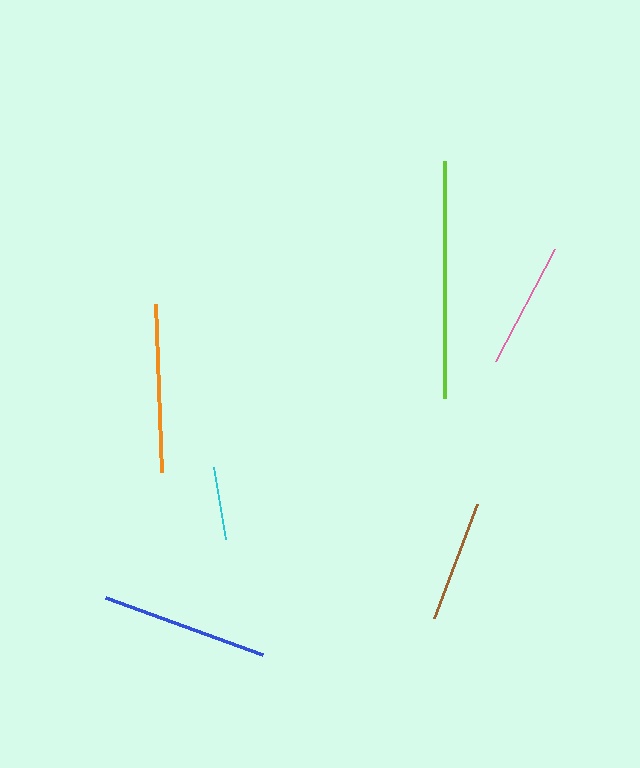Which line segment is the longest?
The lime line is the longest at approximately 238 pixels.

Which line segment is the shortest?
The cyan line is the shortest at approximately 73 pixels.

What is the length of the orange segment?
The orange segment is approximately 168 pixels long.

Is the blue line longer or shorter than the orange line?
The orange line is longer than the blue line.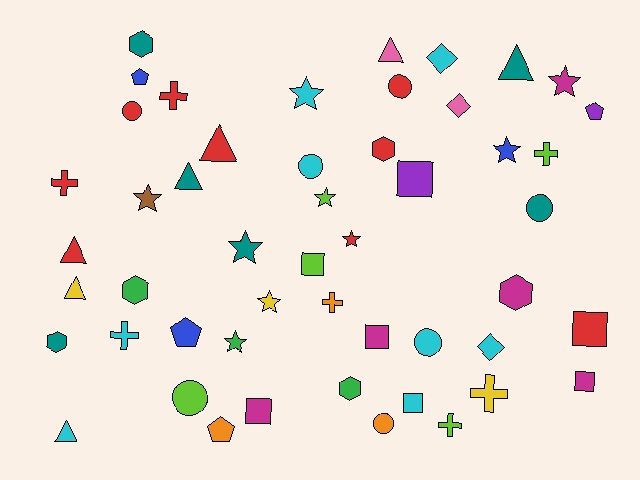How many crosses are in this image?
There are 7 crosses.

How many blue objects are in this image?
There are 3 blue objects.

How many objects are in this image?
There are 50 objects.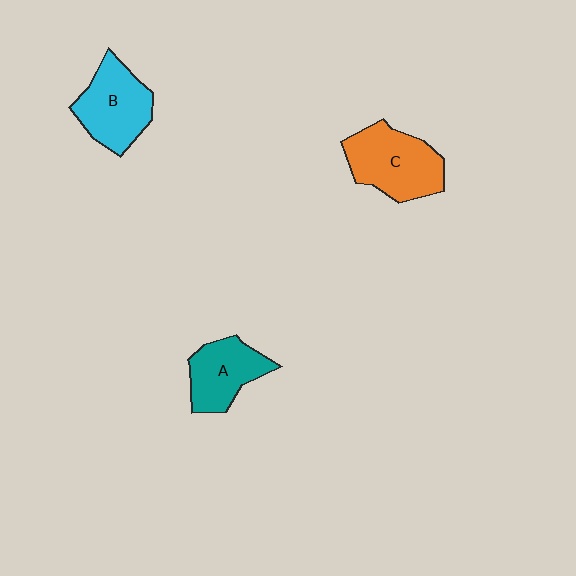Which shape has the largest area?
Shape C (orange).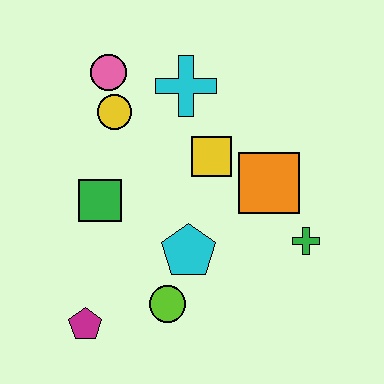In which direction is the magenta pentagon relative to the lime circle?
The magenta pentagon is to the left of the lime circle.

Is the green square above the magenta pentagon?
Yes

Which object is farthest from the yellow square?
The magenta pentagon is farthest from the yellow square.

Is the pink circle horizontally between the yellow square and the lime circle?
No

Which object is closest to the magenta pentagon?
The lime circle is closest to the magenta pentagon.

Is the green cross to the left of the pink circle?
No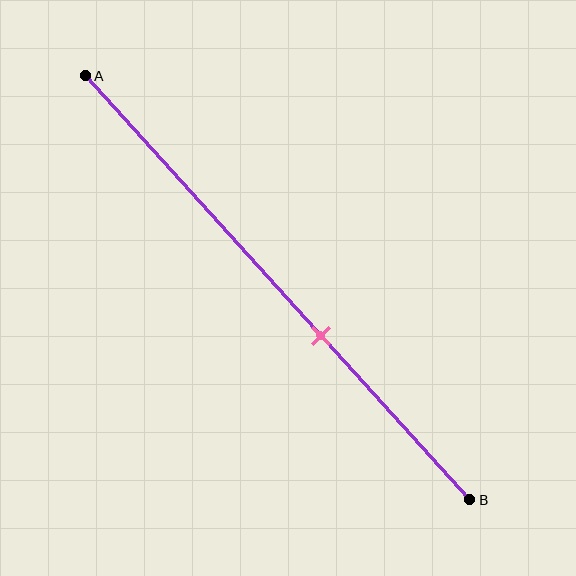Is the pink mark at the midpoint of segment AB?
No, the mark is at about 60% from A, not at the 50% midpoint.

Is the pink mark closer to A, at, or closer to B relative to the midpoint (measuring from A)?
The pink mark is closer to point B than the midpoint of segment AB.